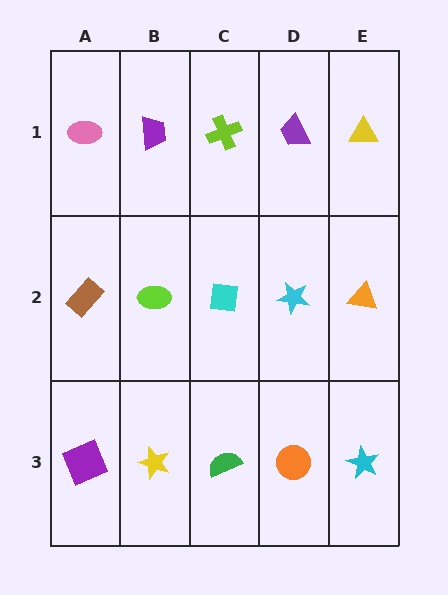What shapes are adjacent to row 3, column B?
A lime ellipse (row 2, column B), a purple square (row 3, column A), a green semicircle (row 3, column C).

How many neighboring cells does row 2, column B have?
4.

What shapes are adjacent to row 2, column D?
A purple trapezoid (row 1, column D), an orange circle (row 3, column D), a cyan square (row 2, column C), an orange triangle (row 2, column E).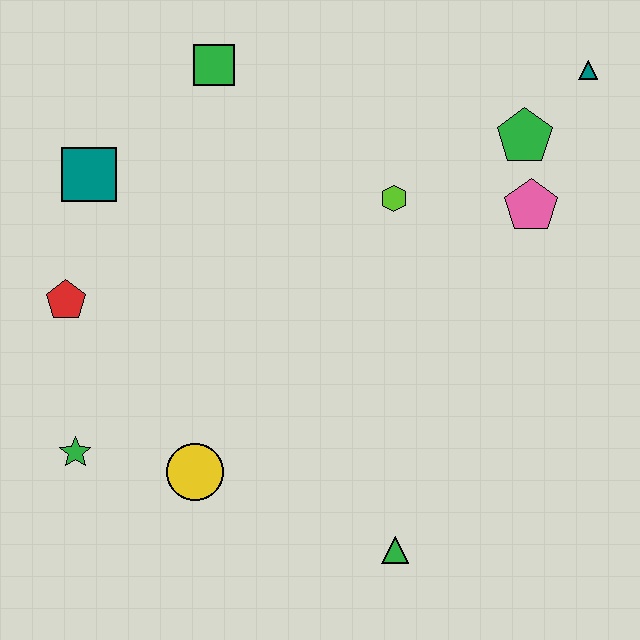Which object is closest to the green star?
The yellow circle is closest to the green star.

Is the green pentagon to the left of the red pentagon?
No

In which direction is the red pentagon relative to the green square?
The red pentagon is below the green square.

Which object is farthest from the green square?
The green triangle is farthest from the green square.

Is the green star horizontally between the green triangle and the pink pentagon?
No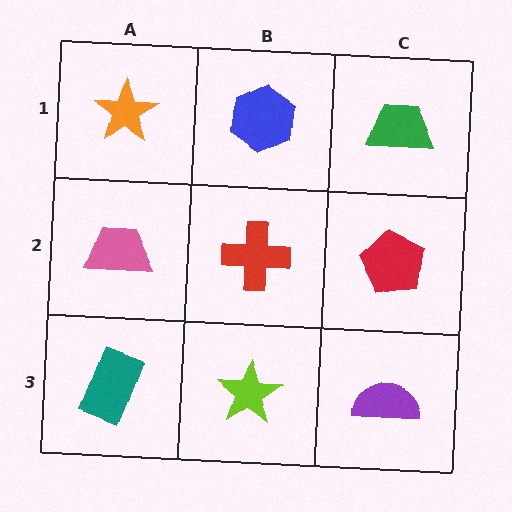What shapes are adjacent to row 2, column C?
A green trapezoid (row 1, column C), a purple semicircle (row 3, column C), a red cross (row 2, column B).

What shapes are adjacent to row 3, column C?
A red pentagon (row 2, column C), a lime star (row 3, column B).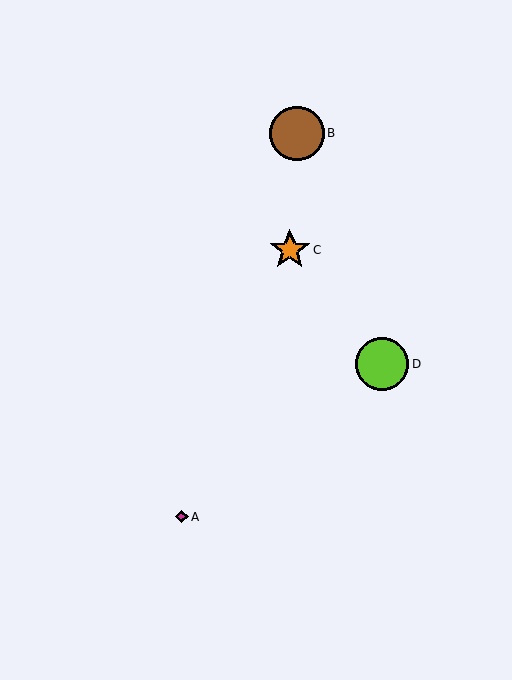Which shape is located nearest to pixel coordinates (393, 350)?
The lime circle (labeled D) at (382, 364) is nearest to that location.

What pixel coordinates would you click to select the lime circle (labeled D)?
Click at (382, 364) to select the lime circle D.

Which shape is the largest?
The brown circle (labeled B) is the largest.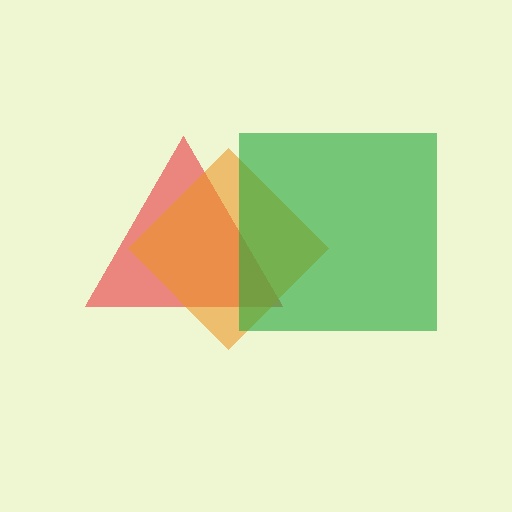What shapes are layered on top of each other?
The layered shapes are: a red triangle, an orange diamond, a green square.